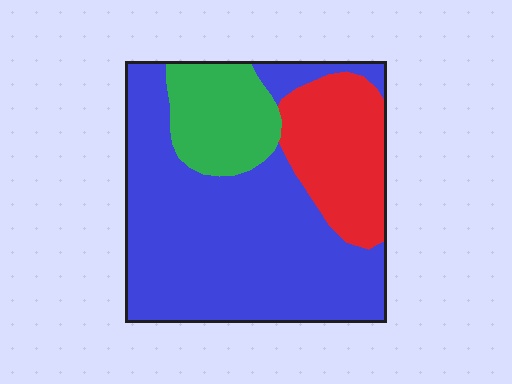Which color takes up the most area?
Blue, at roughly 65%.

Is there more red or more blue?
Blue.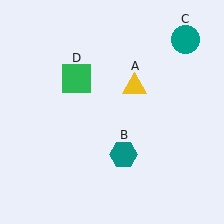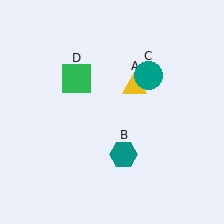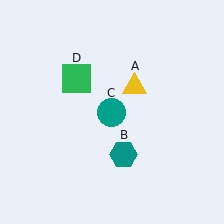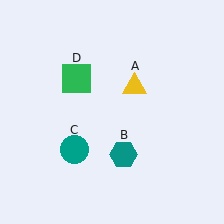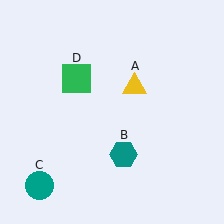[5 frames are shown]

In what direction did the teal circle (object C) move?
The teal circle (object C) moved down and to the left.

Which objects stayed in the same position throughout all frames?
Yellow triangle (object A) and teal hexagon (object B) and green square (object D) remained stationary.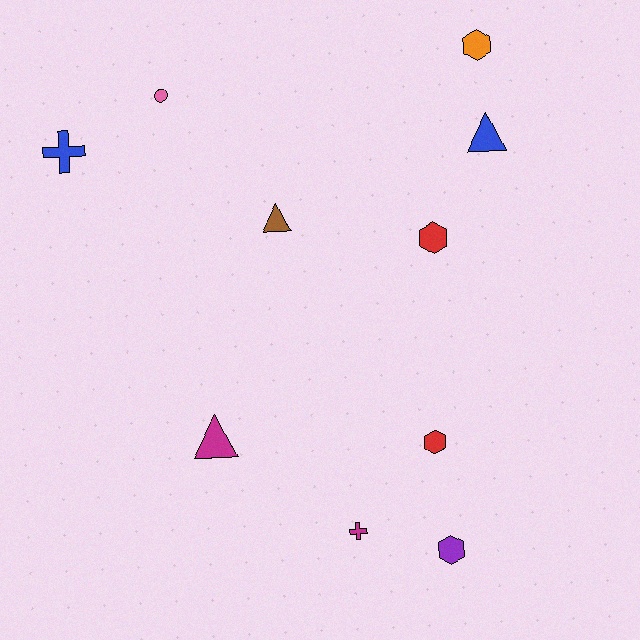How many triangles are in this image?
There are 3 triangles.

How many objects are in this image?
There are 10 objects.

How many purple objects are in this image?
There is 1 purple object.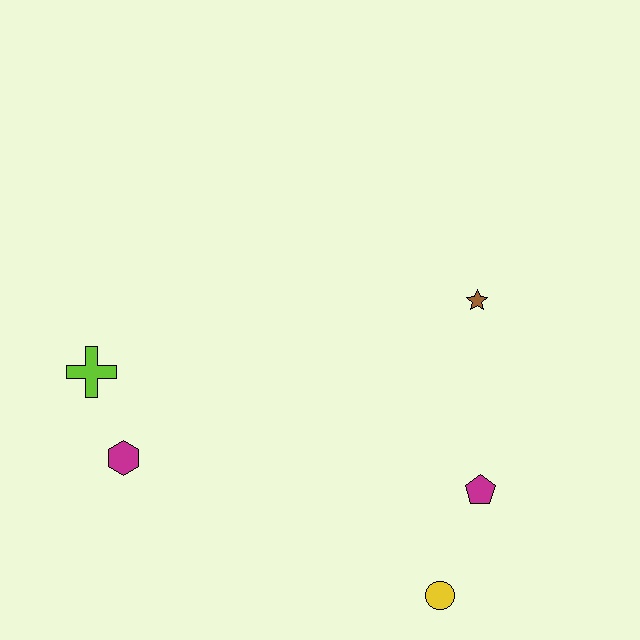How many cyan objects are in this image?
There are no cyan objects.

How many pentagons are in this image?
There is 1 pentagon.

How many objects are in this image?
There are 5 objects.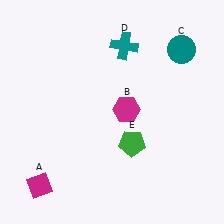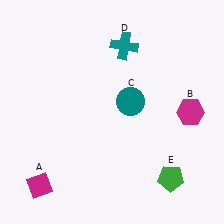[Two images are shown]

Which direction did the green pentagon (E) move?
The green pentagon (E) moved right.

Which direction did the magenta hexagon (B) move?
The magenta hexagon (B) moved right.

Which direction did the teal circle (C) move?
The teal circle (C) moved down.